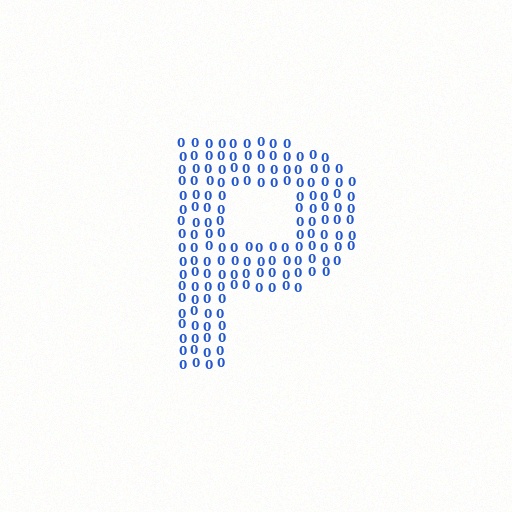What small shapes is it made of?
It is made of small digit 0's.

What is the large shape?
The large shape is the letter P.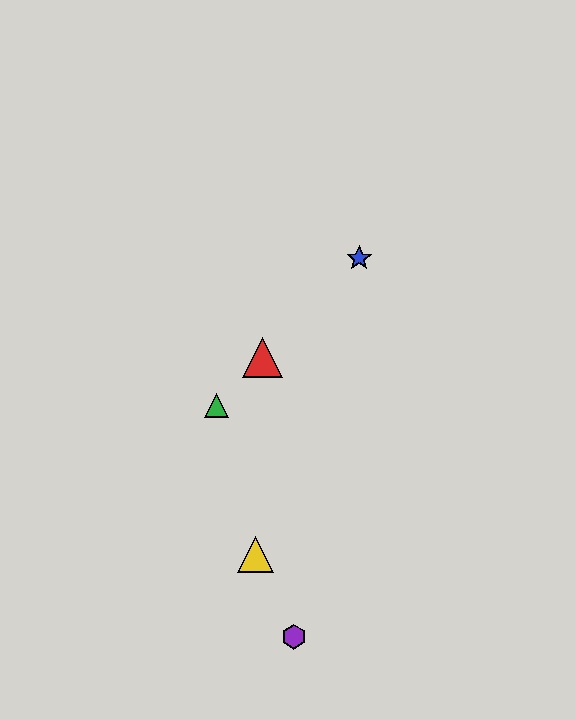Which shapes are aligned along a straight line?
The red triangle, the blue star, the green triangle are aligned along a straight line.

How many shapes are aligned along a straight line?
3 shapes (the red triangle, the blue star, the green triangle) are aligned along a straight line.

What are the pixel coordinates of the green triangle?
The green triangle is at (217, 405).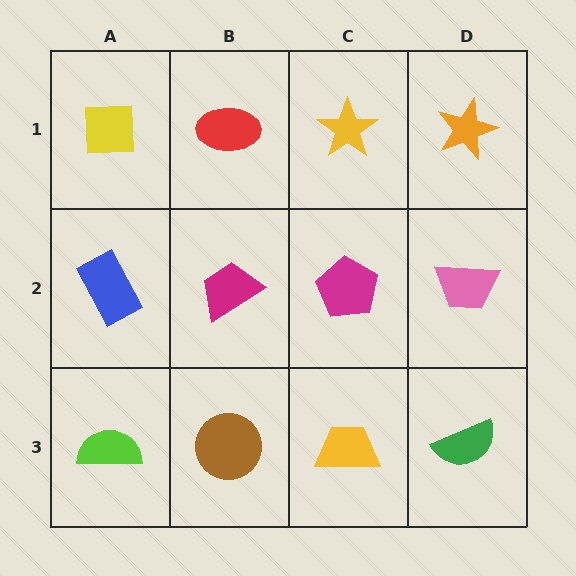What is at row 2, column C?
A magenta pentagon.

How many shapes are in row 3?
4 shapes.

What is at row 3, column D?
A green semicircle.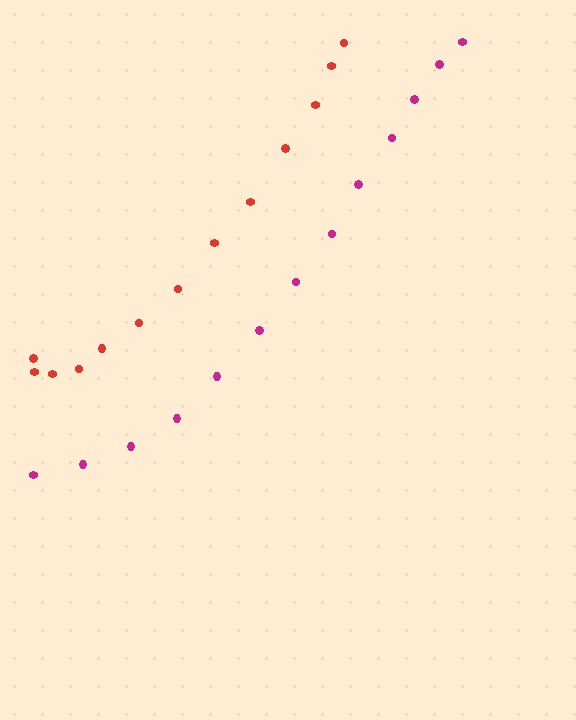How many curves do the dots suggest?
There are 2 distinct paths.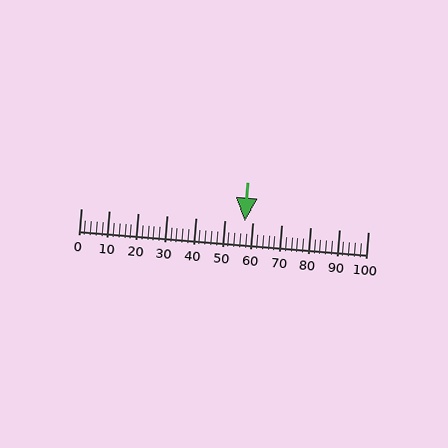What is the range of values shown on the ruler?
The ruler shows values from 0 to 100.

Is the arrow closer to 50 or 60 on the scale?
The arrow is closer to 60.